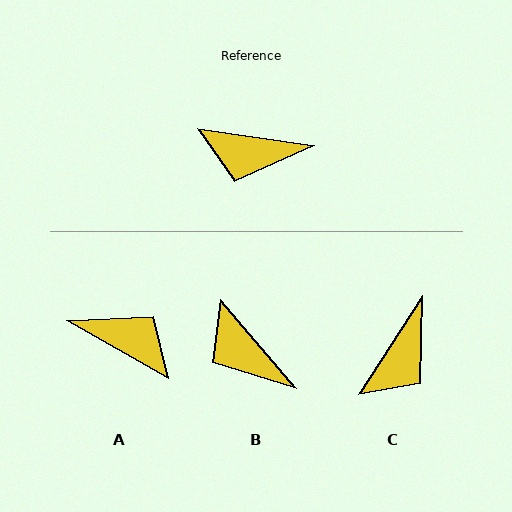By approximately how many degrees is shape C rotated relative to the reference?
Approximately 65 degrees counter-clockwise.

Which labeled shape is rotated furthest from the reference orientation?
A, about 159 degrees away.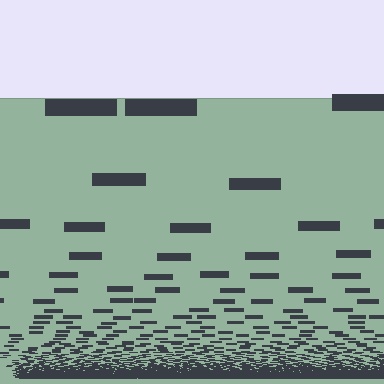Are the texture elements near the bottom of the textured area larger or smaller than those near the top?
Smaller. The gradient is inverted — elements near the bottom are smaller and denser.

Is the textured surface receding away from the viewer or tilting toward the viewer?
The surface appears to tilt toward the viewer. Texture elements get larger and sparser toward the top.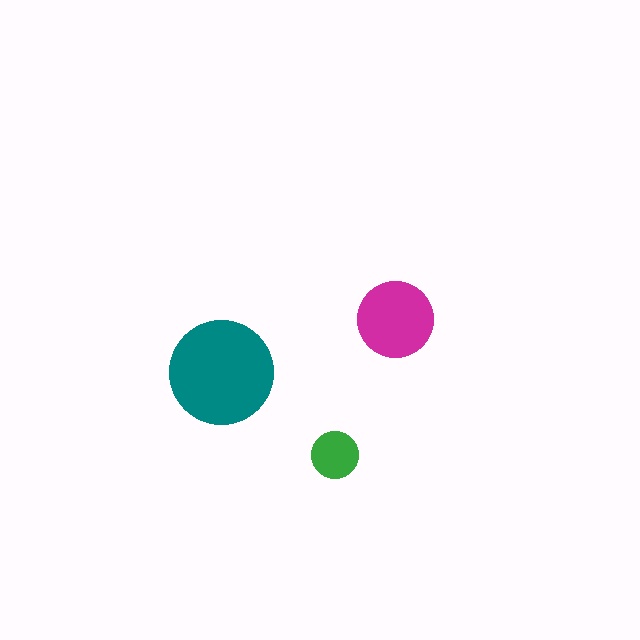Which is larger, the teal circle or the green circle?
The teal one.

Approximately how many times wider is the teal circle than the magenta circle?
About 1.5 times wider.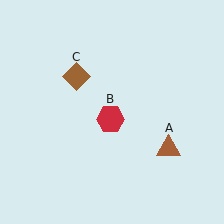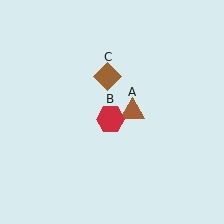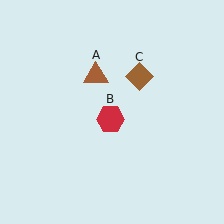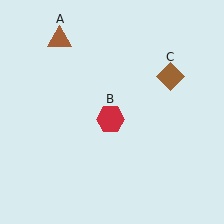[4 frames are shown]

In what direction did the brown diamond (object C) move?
The brown diamond (object C) moved right.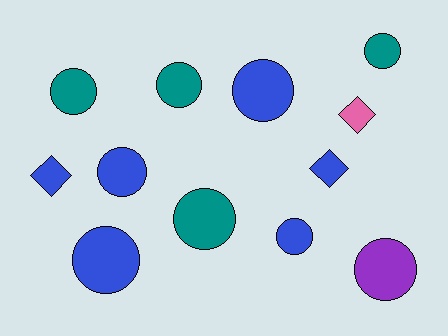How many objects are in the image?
There are 12 objects.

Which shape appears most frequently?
Circle, with 9 objects.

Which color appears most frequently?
Blue, with 6 objects.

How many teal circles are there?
There are 4 teal circles.